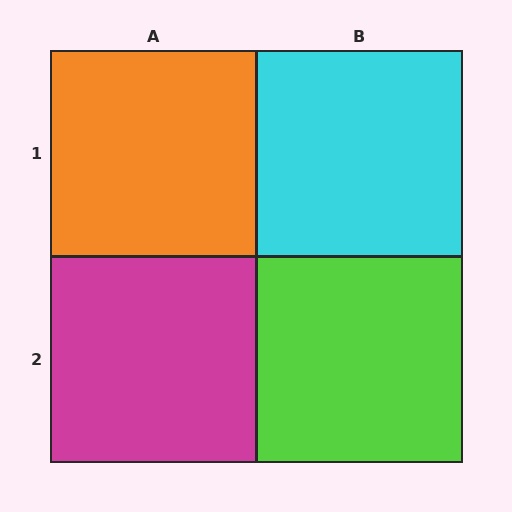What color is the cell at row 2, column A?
Magenta.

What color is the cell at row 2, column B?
Lime.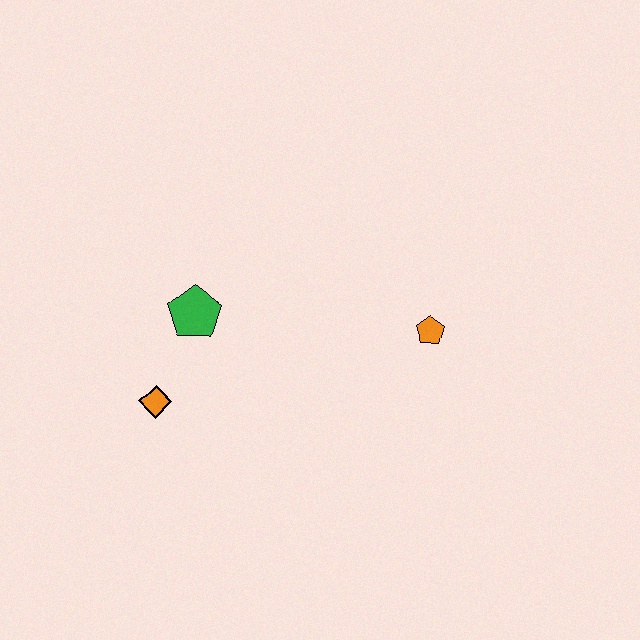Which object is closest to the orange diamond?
The green pentagon is closest to the orange diamond.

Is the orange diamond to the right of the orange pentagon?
No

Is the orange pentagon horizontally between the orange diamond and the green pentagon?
No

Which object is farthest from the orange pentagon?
The orange diamond is farthest from the orange pentagon.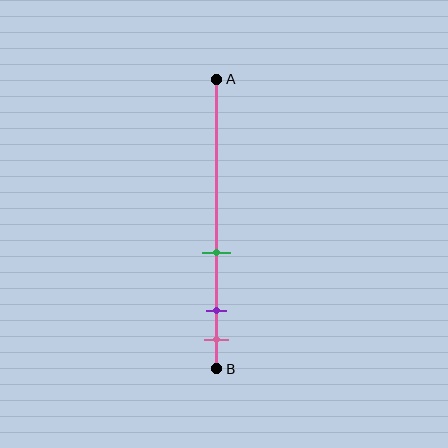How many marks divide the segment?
There are 3 marks dividing the segment.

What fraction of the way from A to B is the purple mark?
The purple mark is approximately 80% (0.8) of the way from A to B.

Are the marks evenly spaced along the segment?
No, the marks are not evenly spaced.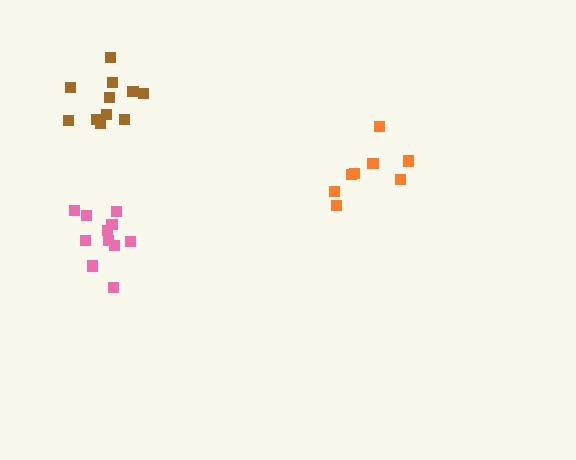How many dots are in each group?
Group 1: 11 dots, Group 2: 11 dots, Group 3: 8 dots (30 total).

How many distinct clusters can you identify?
There are 3 distinct clusters.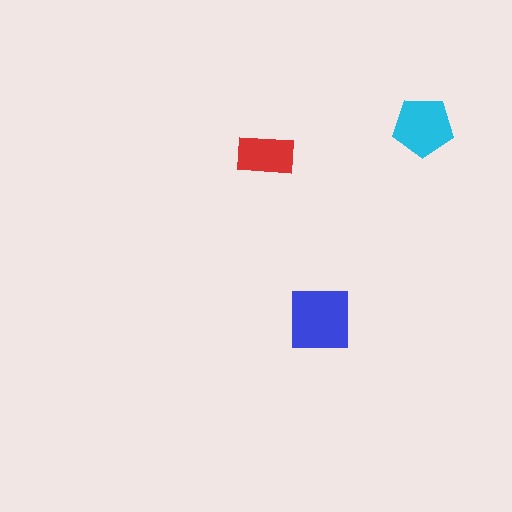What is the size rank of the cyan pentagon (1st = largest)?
2nd.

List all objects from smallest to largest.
The red rectangle, the cyan pentagon, the blue square.